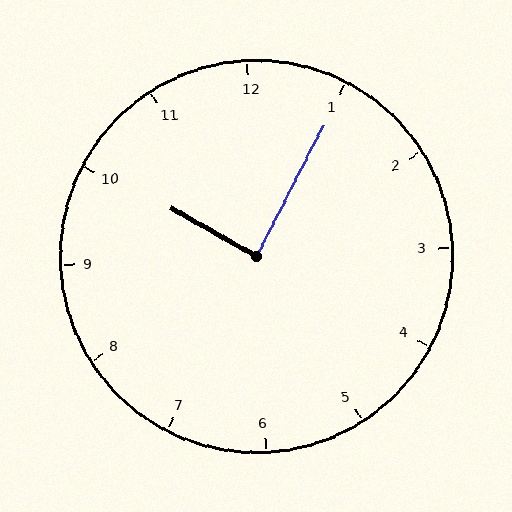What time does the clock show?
10:05.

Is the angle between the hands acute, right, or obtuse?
It is right.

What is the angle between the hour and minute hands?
Approximately 88 degrees.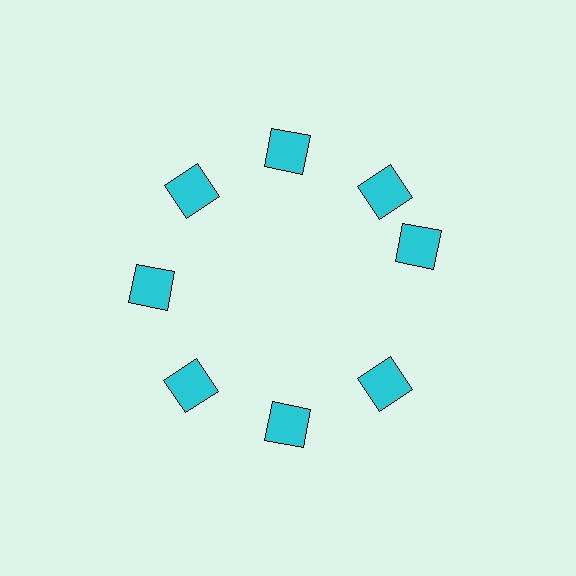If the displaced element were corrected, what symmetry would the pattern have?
It would have 8-fold rotational symmetry — the pattern would map onto itself every 45 degrees.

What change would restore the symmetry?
The symmetry would be restored by rotating it back into even spacing with its neighbors so that all 8 squares sit at equal angles and equal distance from the center.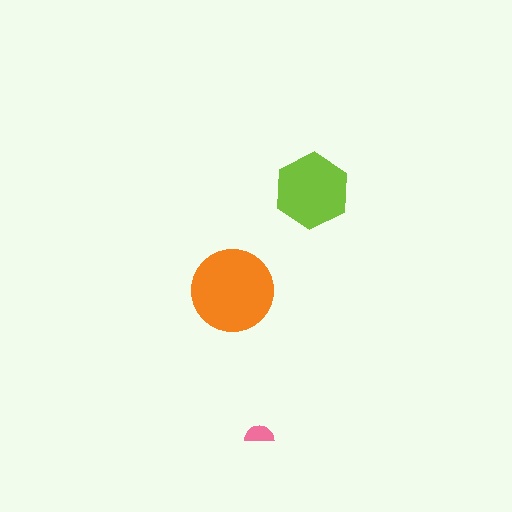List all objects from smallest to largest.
The pink semicircle, the lime hexagon, the orange circle.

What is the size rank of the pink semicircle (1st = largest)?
3rd.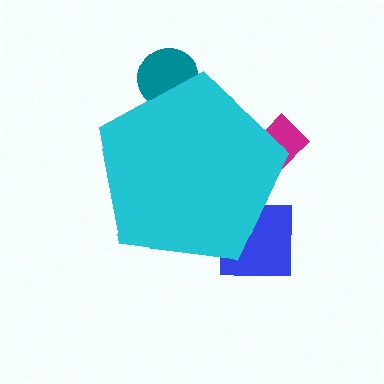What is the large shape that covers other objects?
A cyan pentagon.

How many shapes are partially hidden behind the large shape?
3 shapes are partially hidden.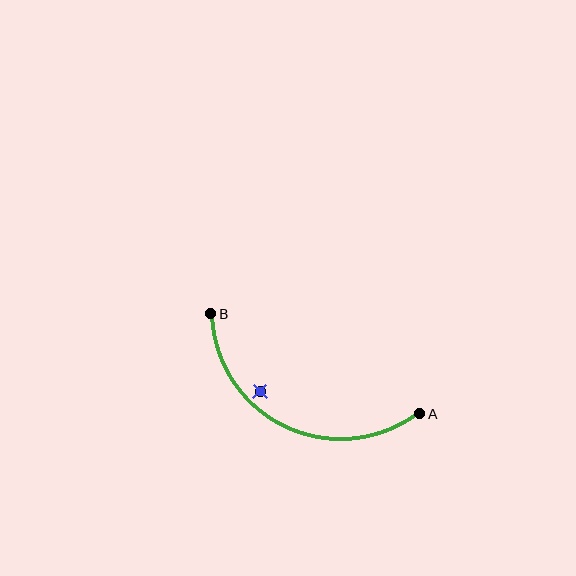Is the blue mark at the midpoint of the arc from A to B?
No — the blue mark does not lie on the arc at all. It sits slightly inside the curve.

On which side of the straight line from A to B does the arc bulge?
The arc bulges below the straight line connecting A and B.